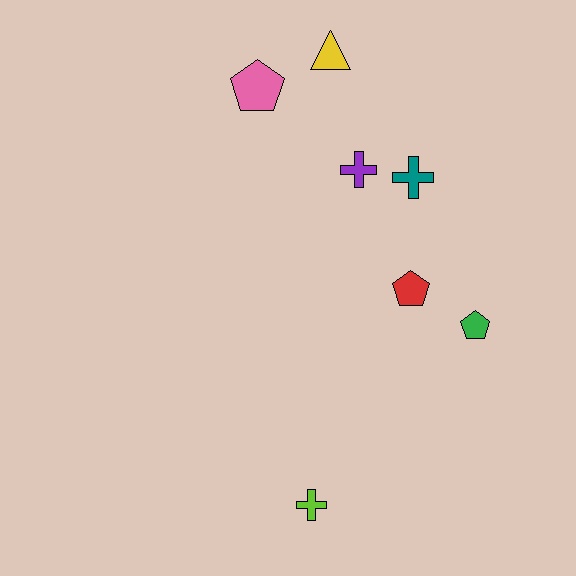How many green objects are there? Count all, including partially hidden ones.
There is 1 green object.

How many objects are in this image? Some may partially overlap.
There are 7 objects.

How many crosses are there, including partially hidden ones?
There are 3 crosses.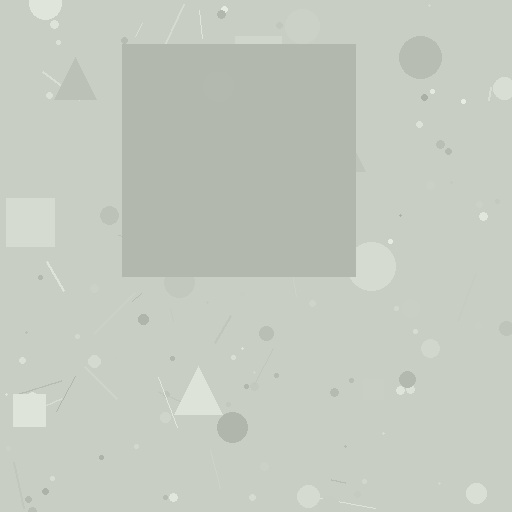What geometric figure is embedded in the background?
A square is embedded in the background.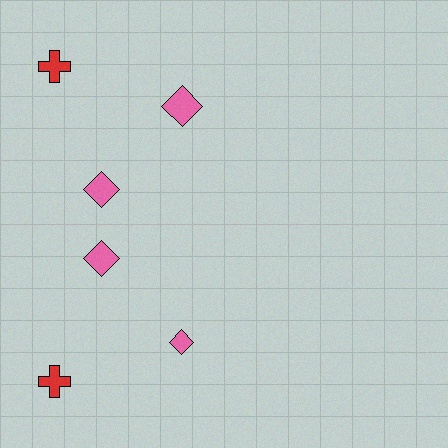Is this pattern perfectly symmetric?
No, the pattern is not perfectly symmetric. The pink diamond on the bottom side has a different size than its mirror counterpart.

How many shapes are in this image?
There are 6 shapes in this image.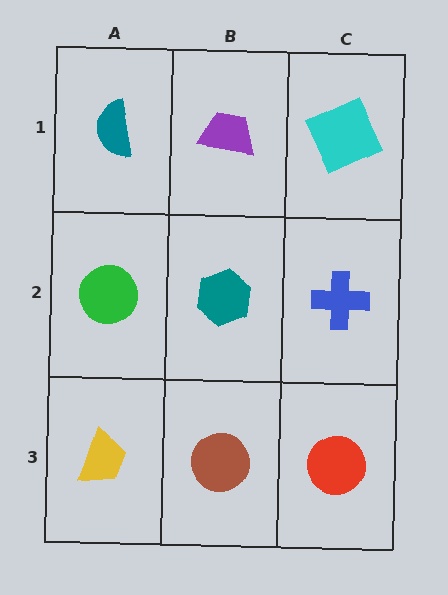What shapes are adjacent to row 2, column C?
A cyan square (row 1, column C), a red circle (row 3, column C), a teal hexagon (row 2, column B).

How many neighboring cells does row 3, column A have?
2.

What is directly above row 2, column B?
A purple trapezoid.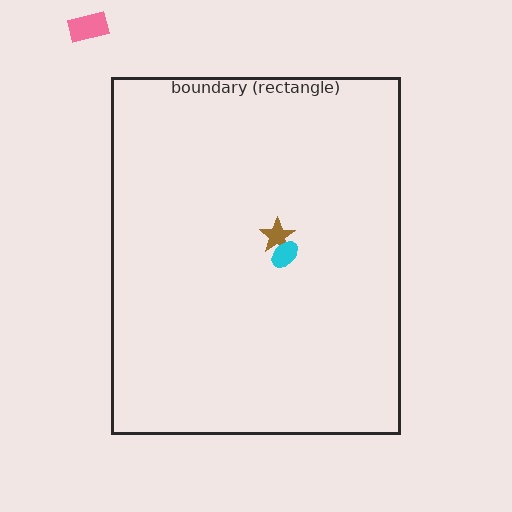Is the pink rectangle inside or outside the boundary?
Outside.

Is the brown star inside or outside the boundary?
Inside.